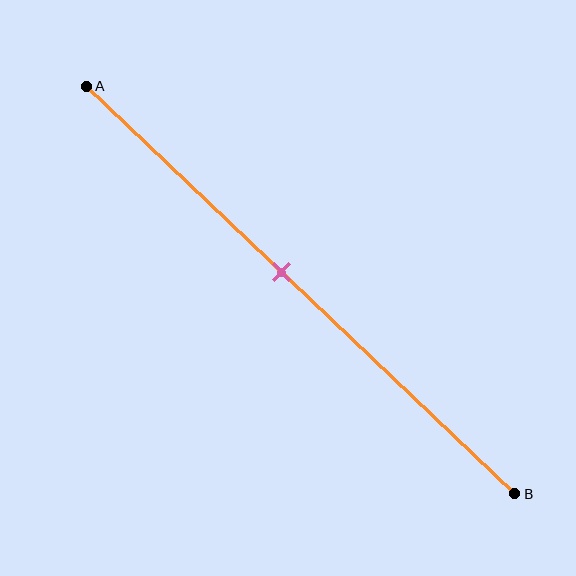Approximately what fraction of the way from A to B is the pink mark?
The pink mark is approximately 45% of the way from A to B.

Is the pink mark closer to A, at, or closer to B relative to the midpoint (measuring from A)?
The pink mark is closer to point A than the midpoint of segment AB.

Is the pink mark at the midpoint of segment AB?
No, the mark is at about 45% from A, not at the 50% midpoint.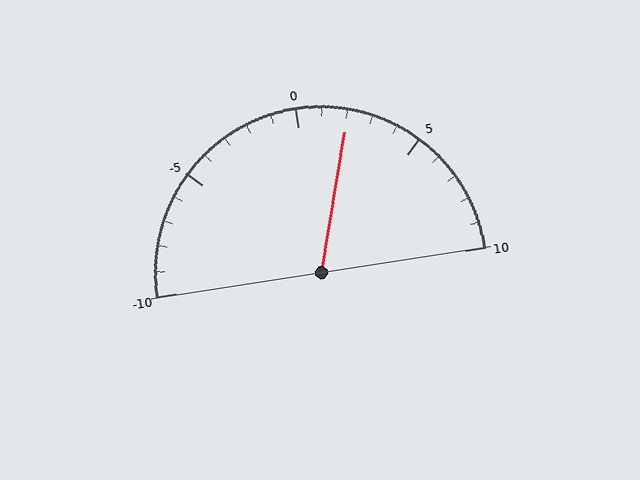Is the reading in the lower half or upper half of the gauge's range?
The reading is in the upper half of the range (-10 to 10).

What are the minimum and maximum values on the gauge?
The gauge ranges from -10 to 10.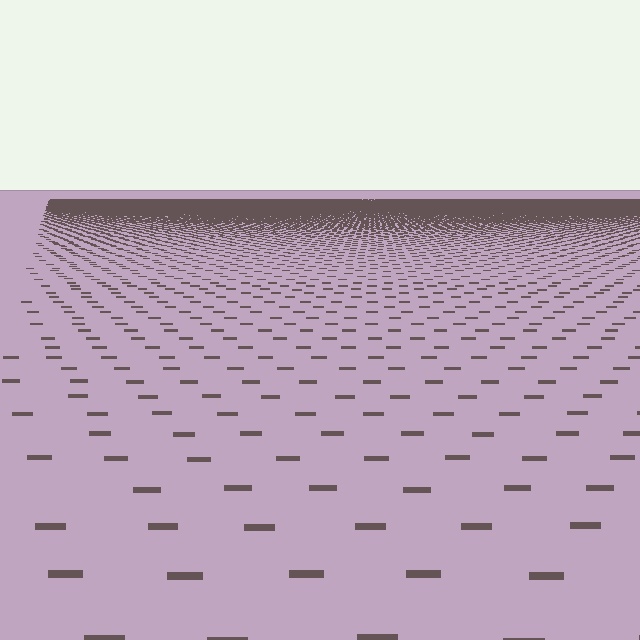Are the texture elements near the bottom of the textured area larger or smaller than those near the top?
Larger. Near the bottom, elements are closer to the viewer and appear at a bigger on-screen size.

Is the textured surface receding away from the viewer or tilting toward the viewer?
The surface is receding away from the viewer. Texture elements get smaller and denser toward the top.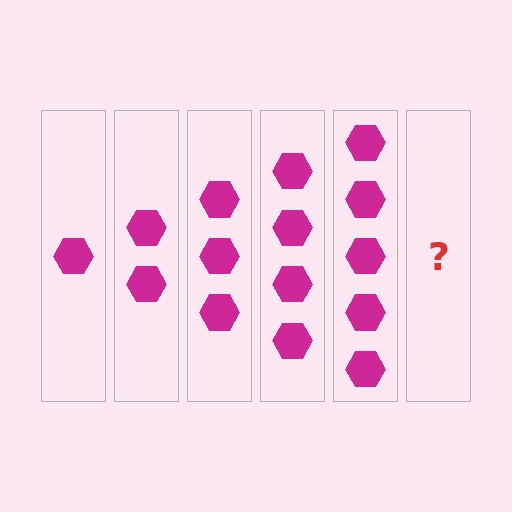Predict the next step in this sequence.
The next step is 6 hexagons.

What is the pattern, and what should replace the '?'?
The pattern is that each step adds one more hexagon. The '?' should be 6 hexagons.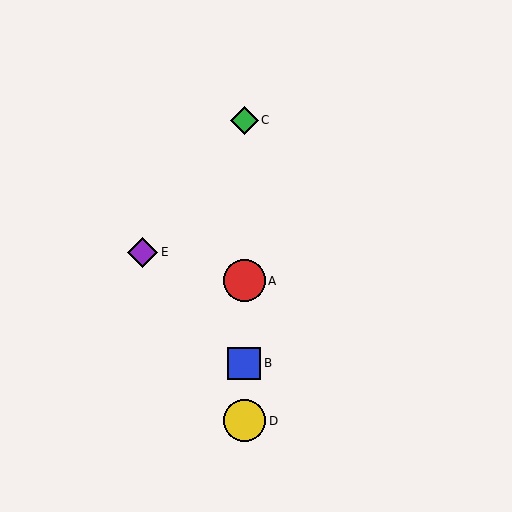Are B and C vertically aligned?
Yes, both are at x≈244.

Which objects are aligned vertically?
Objects A, B, C, D are aligned vertically.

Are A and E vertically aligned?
No, A is at x≈244 and E is at x≈143.